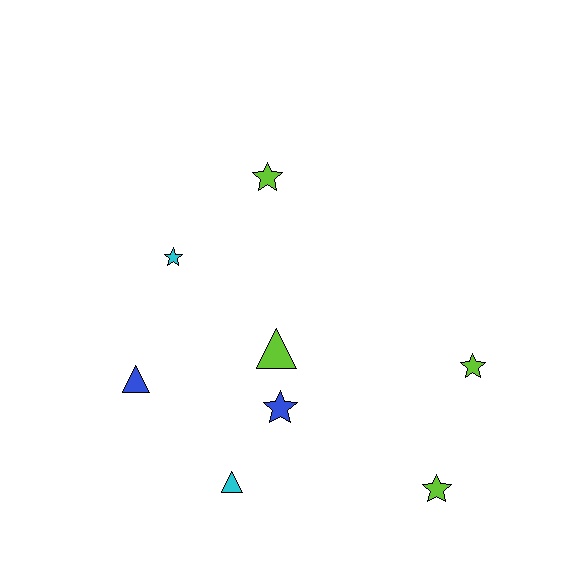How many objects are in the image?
There are 8 objects.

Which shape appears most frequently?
Star, with 5 objects.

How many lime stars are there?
There are 3 lime stars.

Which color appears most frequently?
Lime, with 4 objects.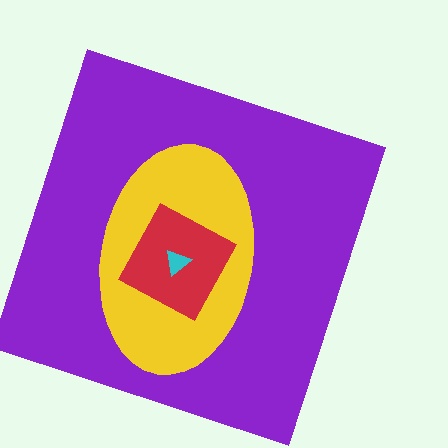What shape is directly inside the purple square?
The yellow ellipse.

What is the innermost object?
The cyan triangle.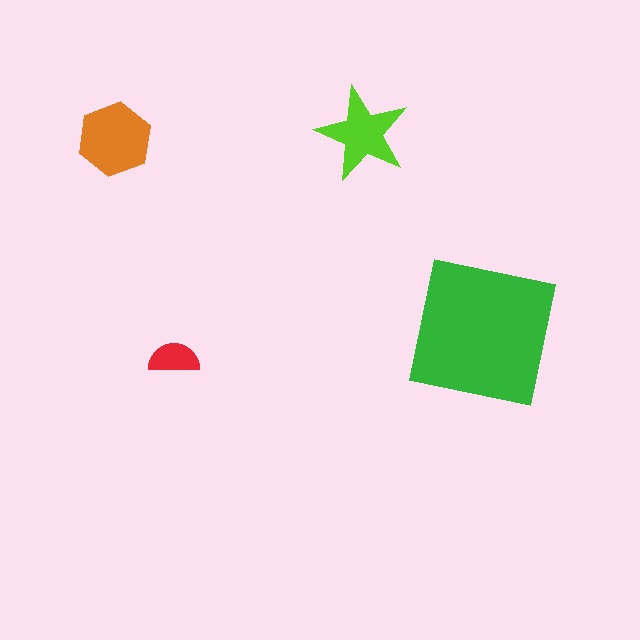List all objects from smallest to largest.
The red semicircle, the lime star, the orange hexagon, the green square.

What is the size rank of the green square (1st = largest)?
1st.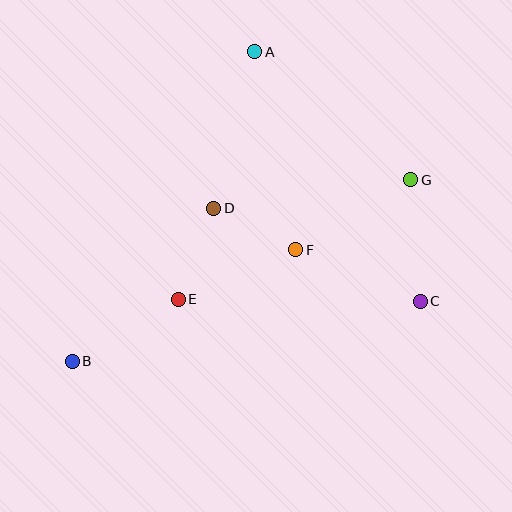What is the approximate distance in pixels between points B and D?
The distance between B and D is approximately 209 pixels.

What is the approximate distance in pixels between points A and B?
The distance between A and B is approximately 359 pixels.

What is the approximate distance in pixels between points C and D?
The distance between C and D is approximately 227 pixels.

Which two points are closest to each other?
Points D and F are closest to each other.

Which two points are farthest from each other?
Points B and G are farthest from each other.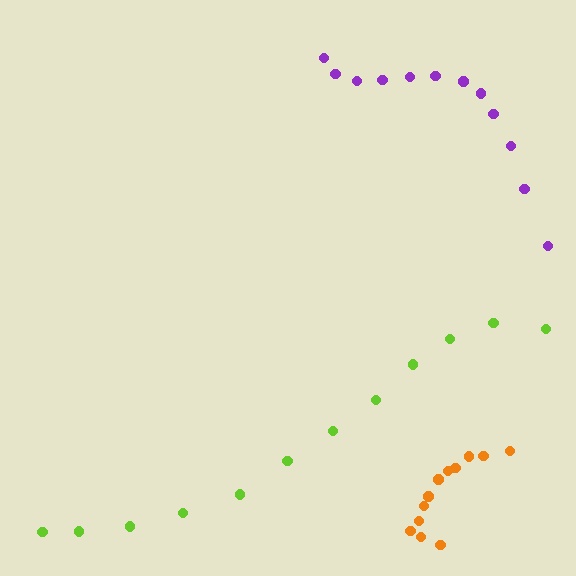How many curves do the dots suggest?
There are 3 distinct paths.